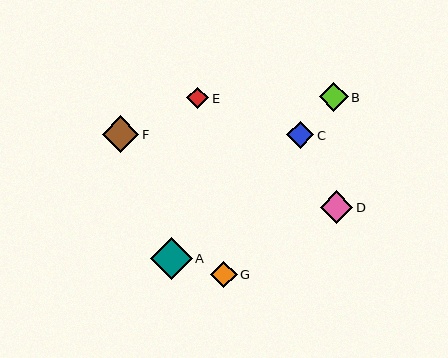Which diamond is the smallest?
Diamond E is the smallest with a size of approximately 22 pixels.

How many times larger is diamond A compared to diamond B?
Diamond A is approximately 1.4 times the size of diamond B.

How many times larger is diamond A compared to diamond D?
Diamond A is approximately 1.3 times the size of diamond D.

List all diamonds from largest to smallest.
From largest to smallest: A, F, D, B, C, G, E.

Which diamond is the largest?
Diamond A is the largest with a size of approximately 42 pixels.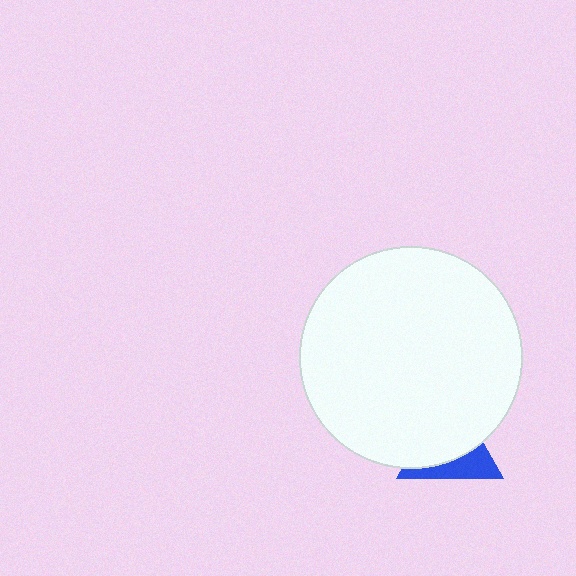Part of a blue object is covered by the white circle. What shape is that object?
It is a triangle.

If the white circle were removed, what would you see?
You would see the complete blue triangle.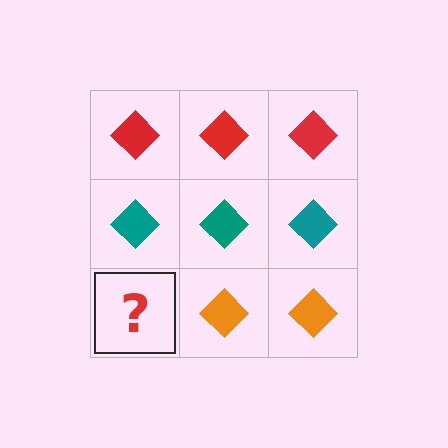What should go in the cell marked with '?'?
The missing cell should contain an orange diamond.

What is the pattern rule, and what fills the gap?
The rule is that each row has a consistent color. The gap should be filled with an orange diamond.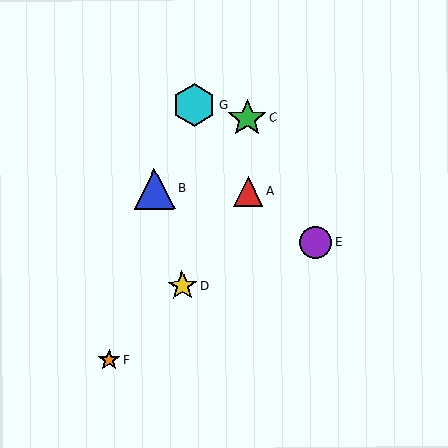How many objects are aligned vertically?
2 objects (A, C) are aligned vertically.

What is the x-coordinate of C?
Object C is at x≈247.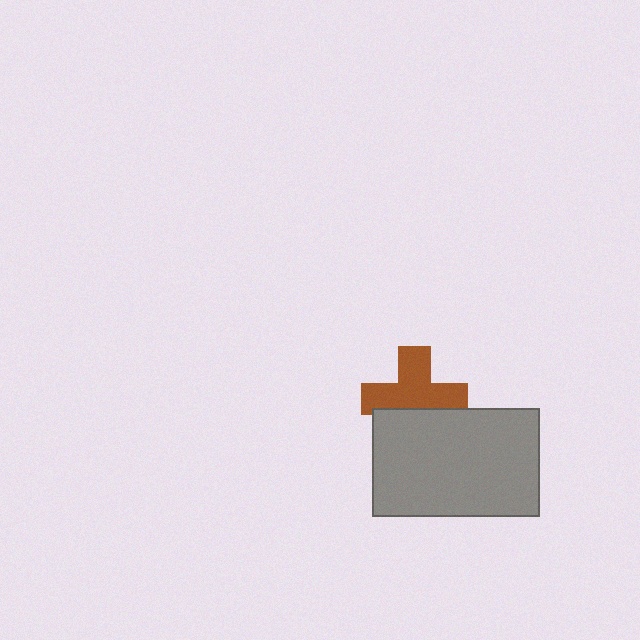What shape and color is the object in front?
The object in front is a gray rectangle.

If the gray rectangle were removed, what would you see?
You would see the complete brown cross.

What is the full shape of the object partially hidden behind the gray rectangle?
The partially hidden object is a brown cross.